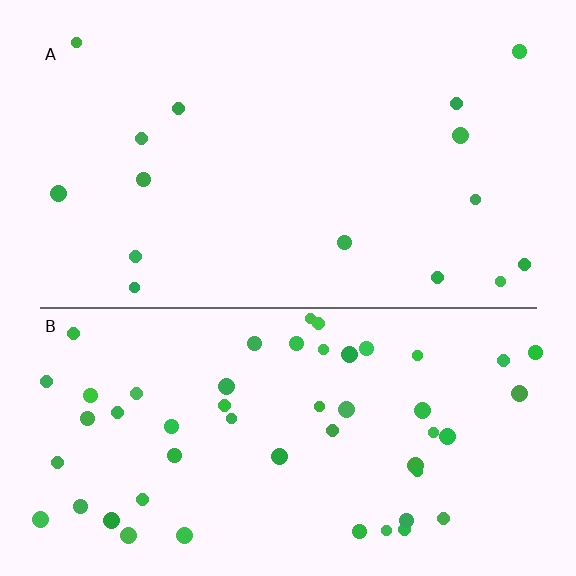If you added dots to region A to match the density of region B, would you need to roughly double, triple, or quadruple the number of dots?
Approximately triple.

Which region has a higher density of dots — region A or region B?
B (the bottom).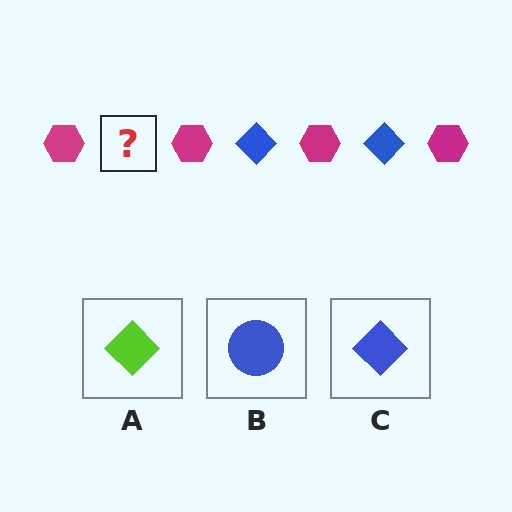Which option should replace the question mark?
Option C.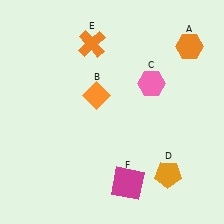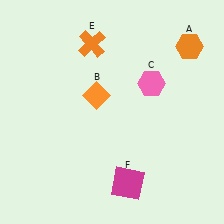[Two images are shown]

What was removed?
The orange pentagon (D) was removed in Image 2.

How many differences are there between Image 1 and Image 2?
There is 1 difference between the two images.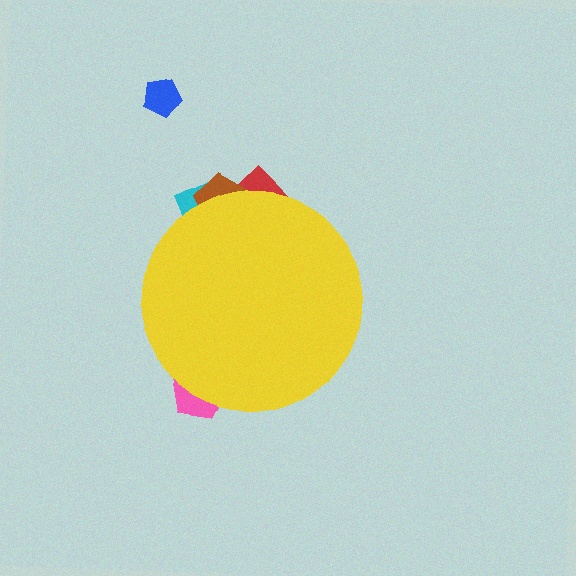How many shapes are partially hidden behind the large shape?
4 shapes are partially hidden.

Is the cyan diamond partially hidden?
Yes, the cyan diamond is partially hidden behind the yellow circle.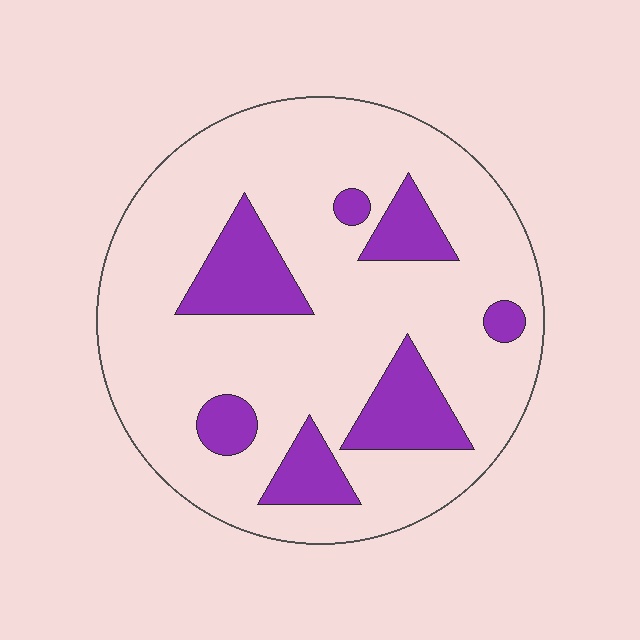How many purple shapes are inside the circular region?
7.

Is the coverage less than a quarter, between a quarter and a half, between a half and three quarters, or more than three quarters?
Less than a quarter.